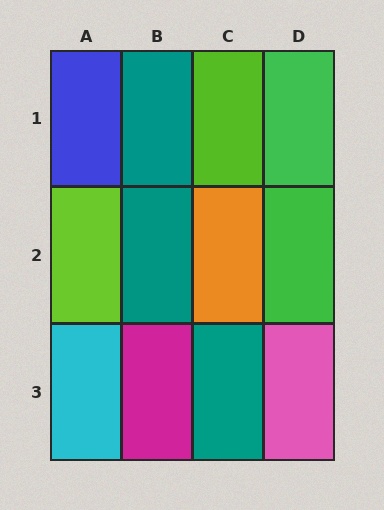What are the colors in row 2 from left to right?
Lime, teal, orange, green.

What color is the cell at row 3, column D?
Pink.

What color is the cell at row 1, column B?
Teal.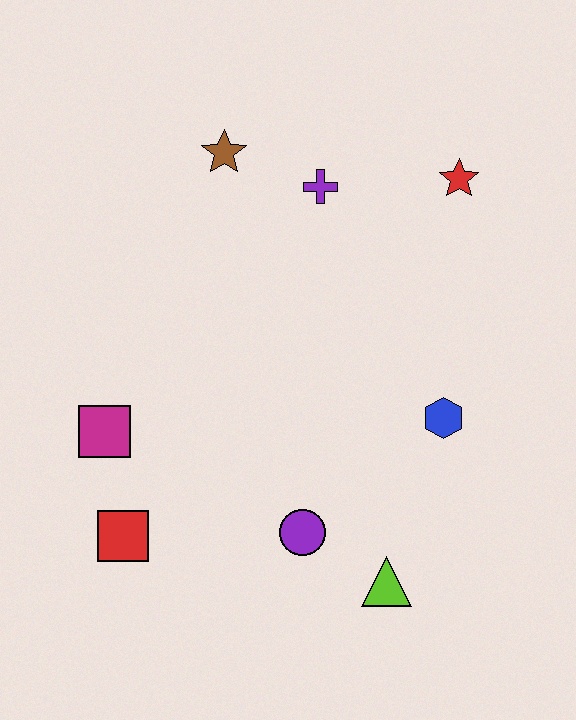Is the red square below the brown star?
Yes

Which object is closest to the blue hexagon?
The lime triangle is closest to the blue hexagon.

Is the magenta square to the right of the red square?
No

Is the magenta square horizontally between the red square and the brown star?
No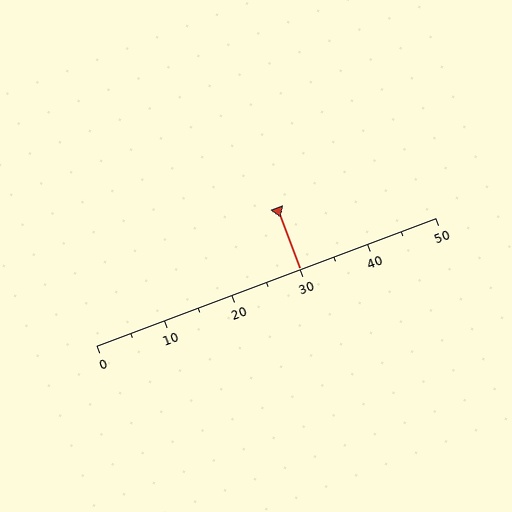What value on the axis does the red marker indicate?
The marker indicates approximately 30.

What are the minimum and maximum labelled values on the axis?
The axis runs from 0 to 50.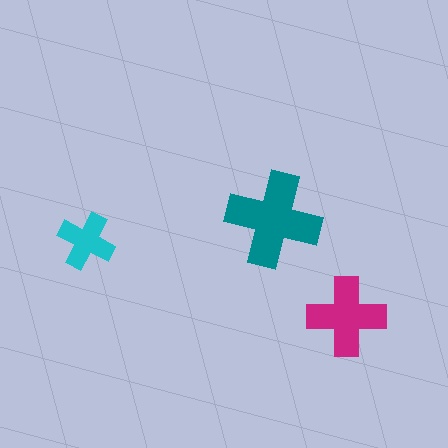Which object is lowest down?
The magenta cross is bottommost.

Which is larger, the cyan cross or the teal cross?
The teal one.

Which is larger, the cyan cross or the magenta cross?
The magenta one.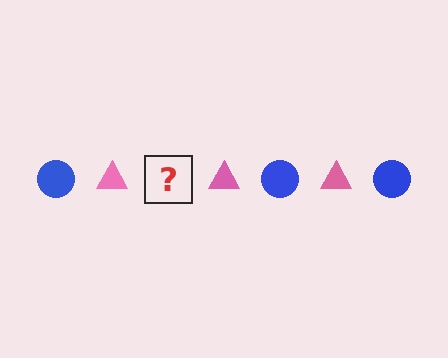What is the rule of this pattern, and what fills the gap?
The rule is that the pattern alternates between blue circle and pink triangle. The gap should be filled with a blue circle.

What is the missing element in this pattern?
The missing element is a blue circle.